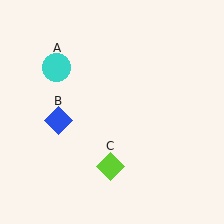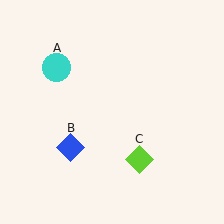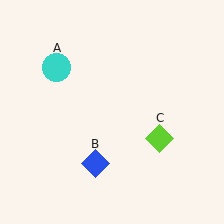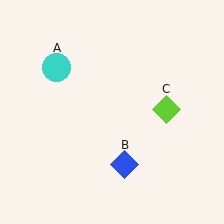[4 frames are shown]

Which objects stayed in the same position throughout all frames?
Cyan circle (object A) remained stationary.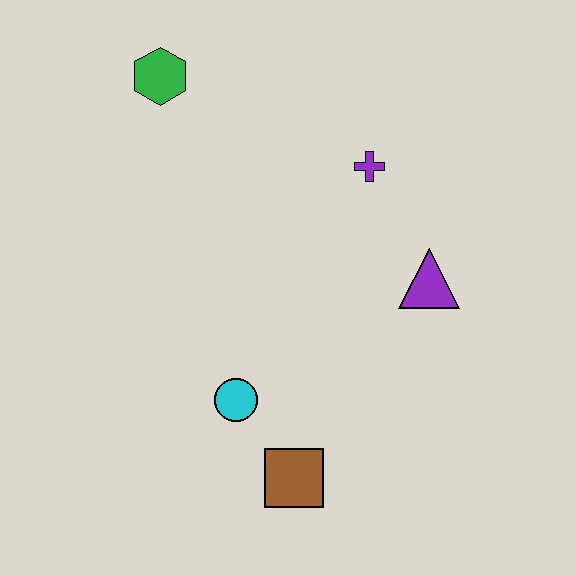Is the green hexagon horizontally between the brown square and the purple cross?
No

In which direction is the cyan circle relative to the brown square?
The cyan circle is above the brown square.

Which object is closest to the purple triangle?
The purple cross is closest to the purple triangle.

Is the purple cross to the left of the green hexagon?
No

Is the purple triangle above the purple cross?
No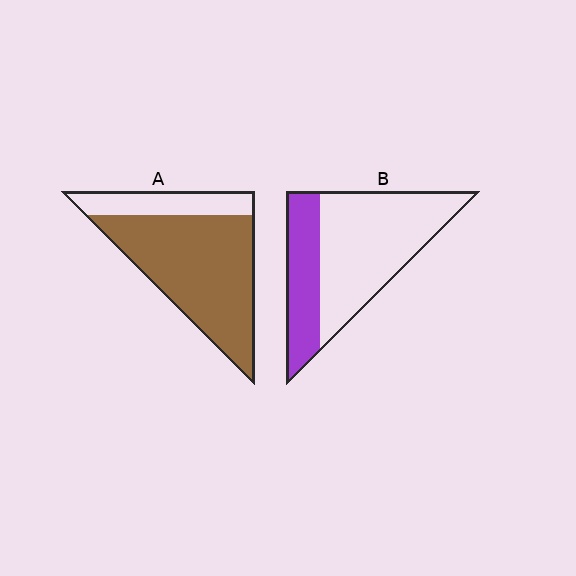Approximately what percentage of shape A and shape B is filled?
A is approximately 75% and B is approximately 30%.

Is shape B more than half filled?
No.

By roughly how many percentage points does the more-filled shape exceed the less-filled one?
By roughly 45 percentage points (A over B).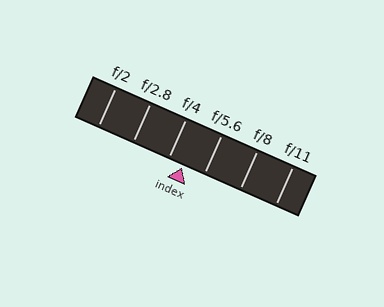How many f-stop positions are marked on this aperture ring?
There are 6 f-stop positions marked.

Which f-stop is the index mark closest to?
The index mark is closest to f/4.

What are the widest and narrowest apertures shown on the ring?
The widest aperture shown is f/2 and the narrowest is f/11.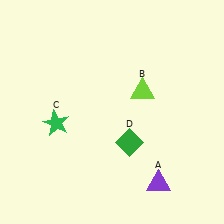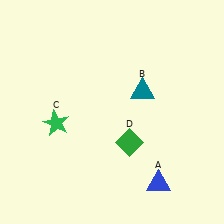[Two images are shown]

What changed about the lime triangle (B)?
In Image 1, B is lime. In Image 2, it changed to teal.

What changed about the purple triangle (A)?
In Image 1, A is purple. In Image 2, it changed to blue.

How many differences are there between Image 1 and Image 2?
There are 2 differences between the two images.